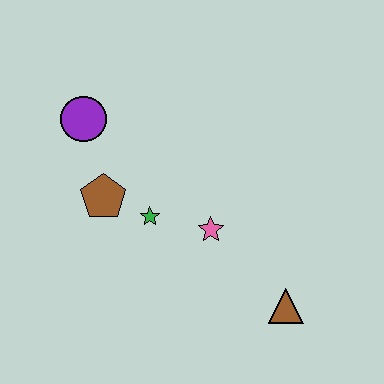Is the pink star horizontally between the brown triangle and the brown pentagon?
Yes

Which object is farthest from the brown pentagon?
The brown triangle is farthest from the brown pentagon.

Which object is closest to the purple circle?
The brown pentagon is closest to the purple circle.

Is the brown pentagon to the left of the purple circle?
No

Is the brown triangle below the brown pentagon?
Yes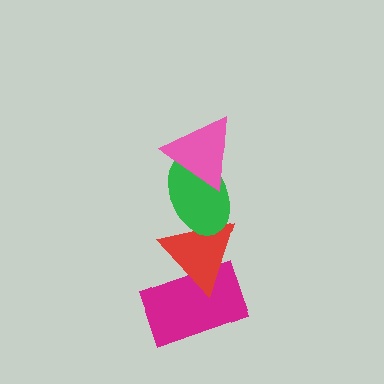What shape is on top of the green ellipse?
The pink triangle is on top of the green ellipse.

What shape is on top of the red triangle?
The green ellipse is on top of the red triangle.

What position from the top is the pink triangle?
The pink triangle is 1st from the top.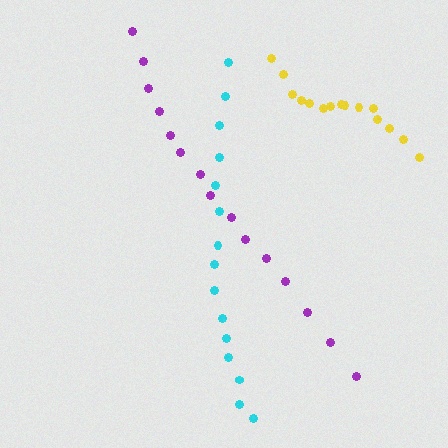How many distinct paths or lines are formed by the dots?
There are 3 distinct paths.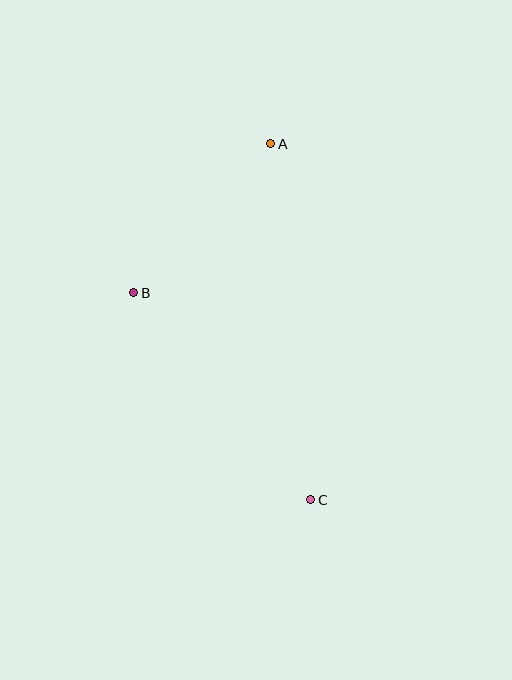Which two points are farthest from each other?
Points A and C are farthest from each other.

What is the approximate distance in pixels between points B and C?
The distance between B and C is approximately 272 pixels.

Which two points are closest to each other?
Points A and B are closest to each other.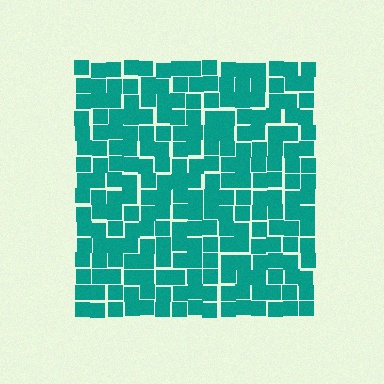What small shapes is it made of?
It is made of small squares.